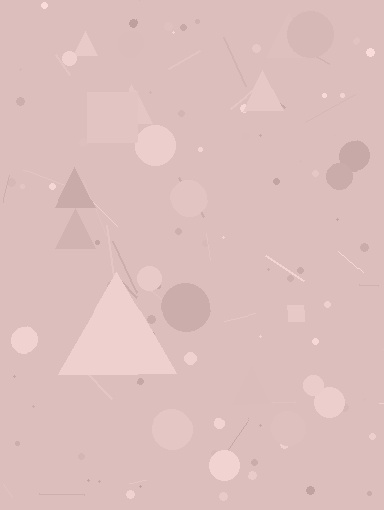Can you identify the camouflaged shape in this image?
The camouflaged shape is a triangle.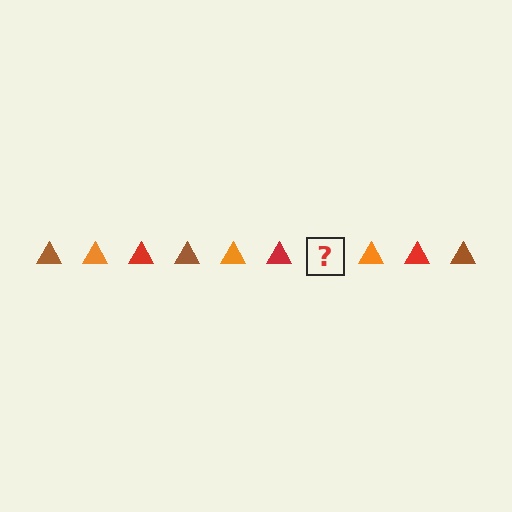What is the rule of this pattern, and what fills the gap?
The rule is that the pattern cycles through brown, orange, red triangles. The gap should be filled with a brown triangle.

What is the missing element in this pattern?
The missing element is a brown triangle.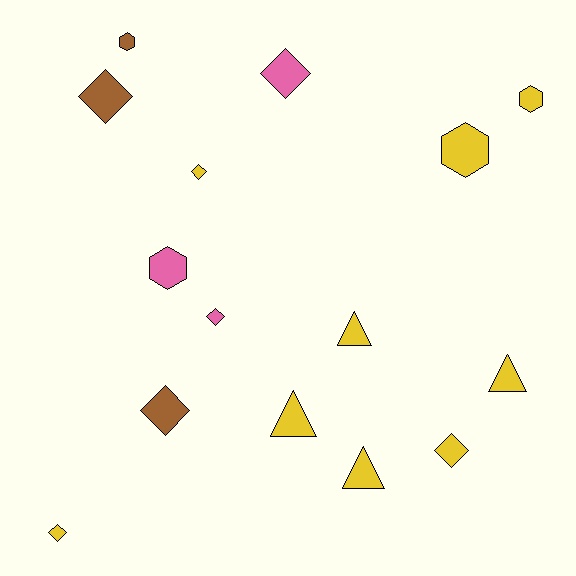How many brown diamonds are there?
There are 2 brown diamonds.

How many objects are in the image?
There are 15 objects.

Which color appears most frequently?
Yellow, with 9 objects.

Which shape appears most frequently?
Diamond, with 7 objects.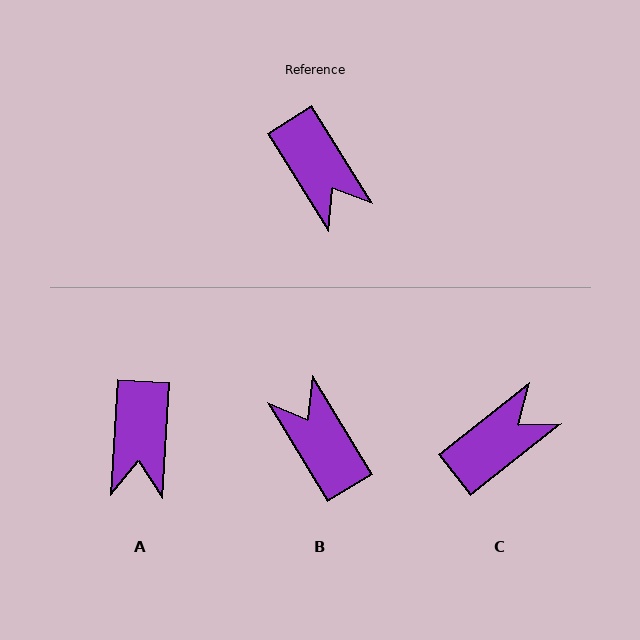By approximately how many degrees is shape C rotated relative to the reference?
Approximately 96 degrees counter-clockwise.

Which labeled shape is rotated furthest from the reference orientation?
B, about 179 degrees away.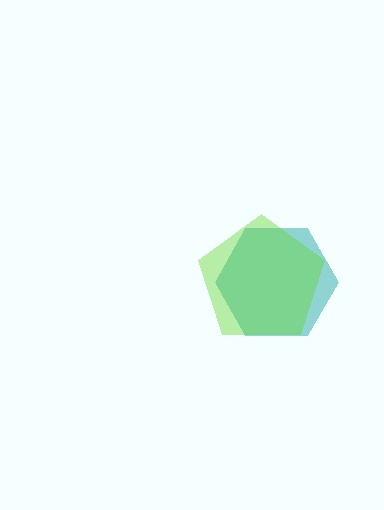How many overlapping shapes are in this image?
There are 2 overlapping shapes in the image.